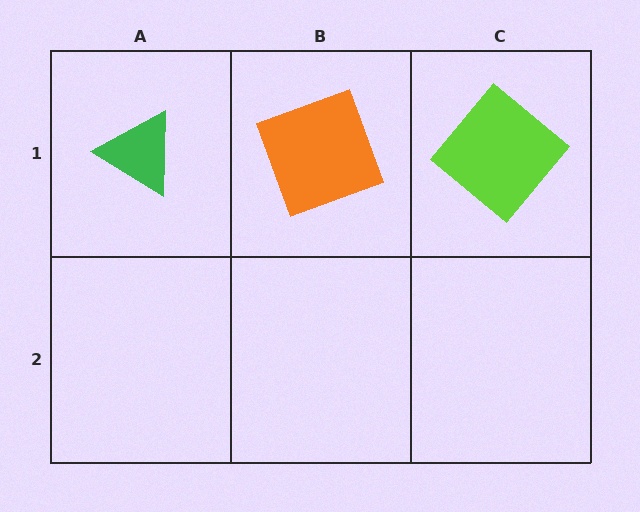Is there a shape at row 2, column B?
No, that cell is empty.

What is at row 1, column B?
An orange square.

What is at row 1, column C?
A lime diamond.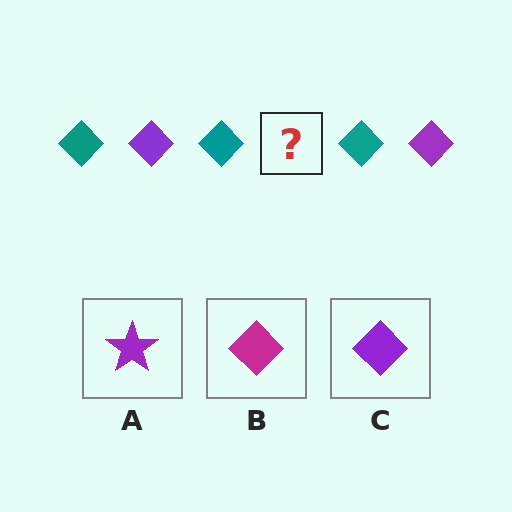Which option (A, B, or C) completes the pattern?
C.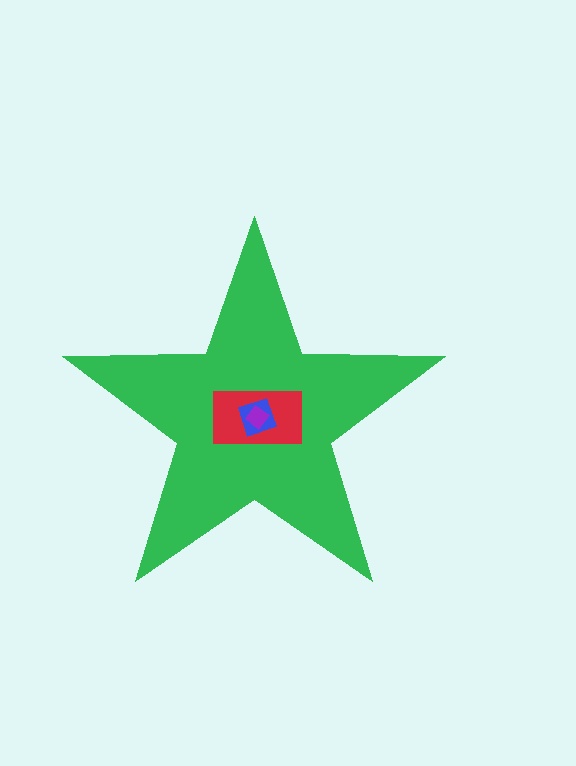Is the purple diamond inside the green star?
Yes.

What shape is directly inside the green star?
The red rectangle.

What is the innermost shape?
The purple diamond.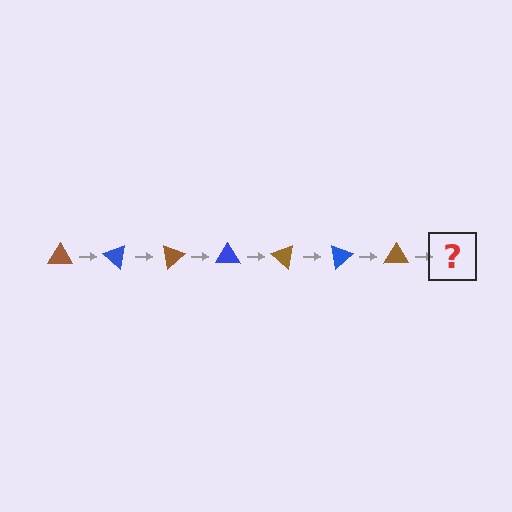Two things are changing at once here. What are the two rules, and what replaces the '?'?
The two rules are that it rotates 40 degrees each step and the color cycles through brown and blue. The '?' should be a blue triangle, rotated 280 degrees from the start.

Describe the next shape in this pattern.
It should be a blue triangle, rotated 280 degrees from the start.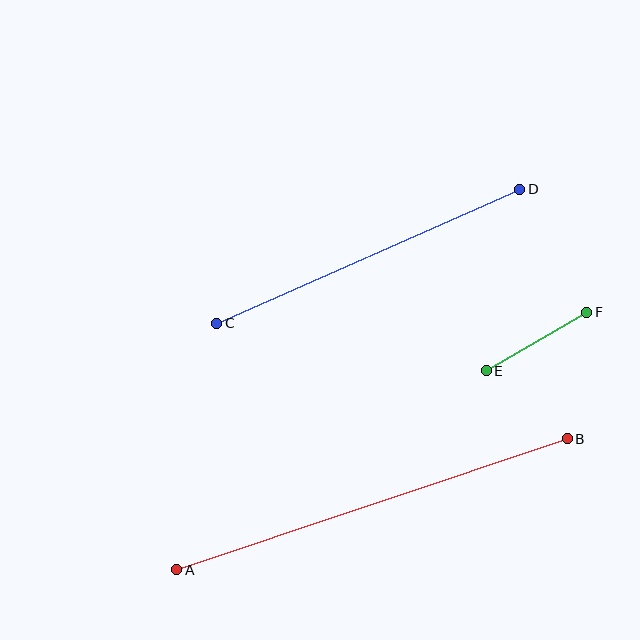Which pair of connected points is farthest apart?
Points A and B are farthest apart.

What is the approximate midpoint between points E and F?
The midpoint is at approximately (536, 342) pixels.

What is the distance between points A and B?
The distance is approximately 412 pixels.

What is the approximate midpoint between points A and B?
The midpoint is at approximately (372, 504) pixels.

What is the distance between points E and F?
The distance is approximately 116 pixels.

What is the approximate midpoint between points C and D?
The midpoint is at approximately (368, 256) pixels.